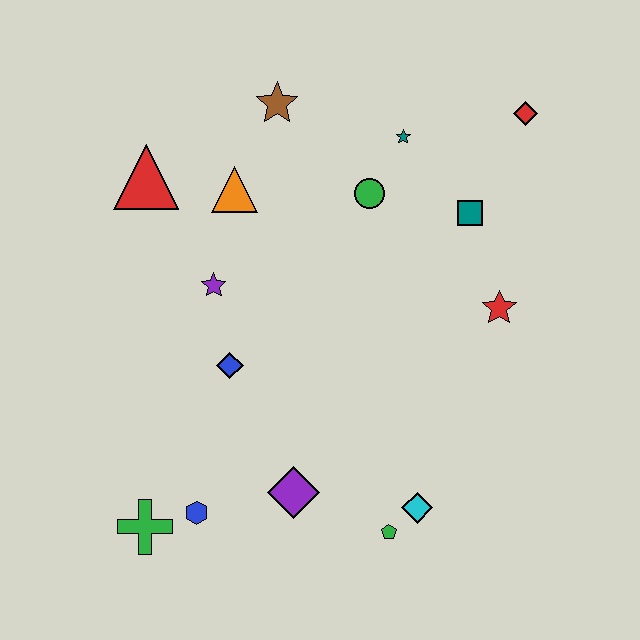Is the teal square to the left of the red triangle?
No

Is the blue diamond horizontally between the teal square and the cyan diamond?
No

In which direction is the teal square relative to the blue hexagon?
The teal square is above the blue hexagon.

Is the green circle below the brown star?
Yes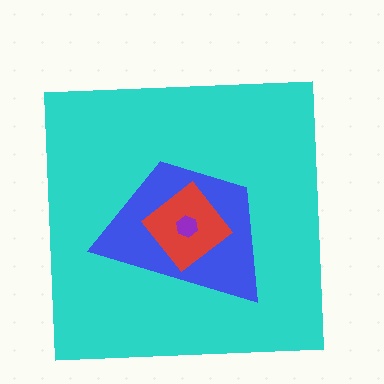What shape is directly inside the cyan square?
The blue trapezoid.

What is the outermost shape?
The cyan square.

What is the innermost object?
The purple hexagon.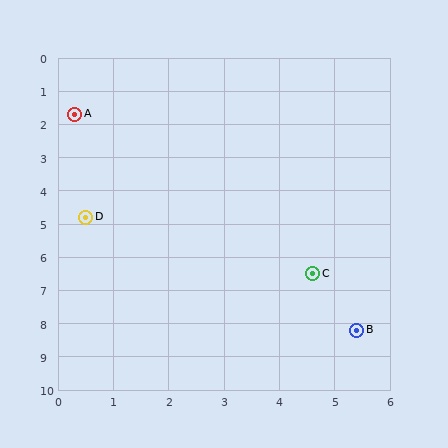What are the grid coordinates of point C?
Point C is at approximately (4.6, 6.5).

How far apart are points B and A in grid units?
Points B and A are about 8.3 grid units apart.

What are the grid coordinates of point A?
Point A is at approximately (0.3, 1.7).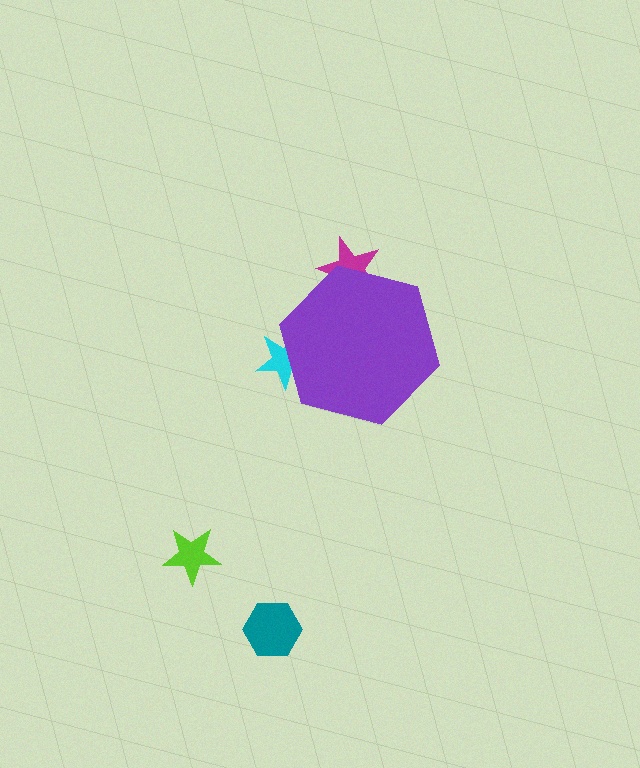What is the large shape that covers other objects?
A purple hexagon.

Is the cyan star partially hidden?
Yes, the cyan star is partially hidden behind the purple hexagon.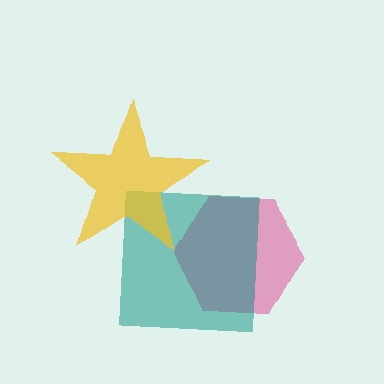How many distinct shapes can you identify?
There are 3 distinct shapes: a pink hexagon, a teal square, a yellow star.